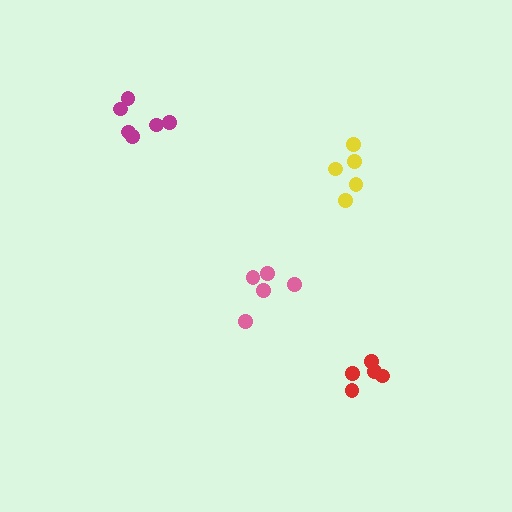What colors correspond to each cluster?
The clusters are colored: pink, yellow, magenta, red.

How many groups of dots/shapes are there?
There are 4 groups.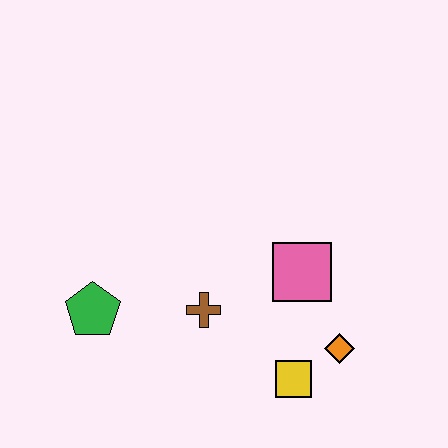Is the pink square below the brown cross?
No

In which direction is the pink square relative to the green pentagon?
The pink square is to the right of the green pentagon.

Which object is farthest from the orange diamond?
The green pentagon is farthest from the orange diamond.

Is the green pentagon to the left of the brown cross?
Yes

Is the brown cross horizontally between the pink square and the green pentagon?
Yes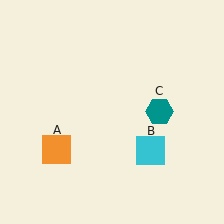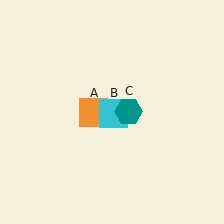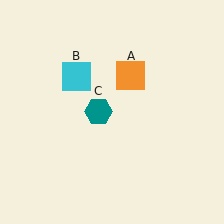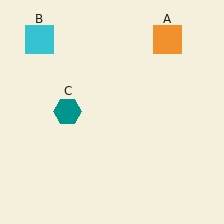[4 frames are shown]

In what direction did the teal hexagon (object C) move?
The teal hexagon (object C) moved left.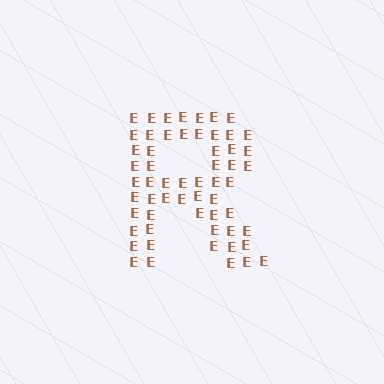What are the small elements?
The small elements are letter E's.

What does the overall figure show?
The overall figure shows the letter R.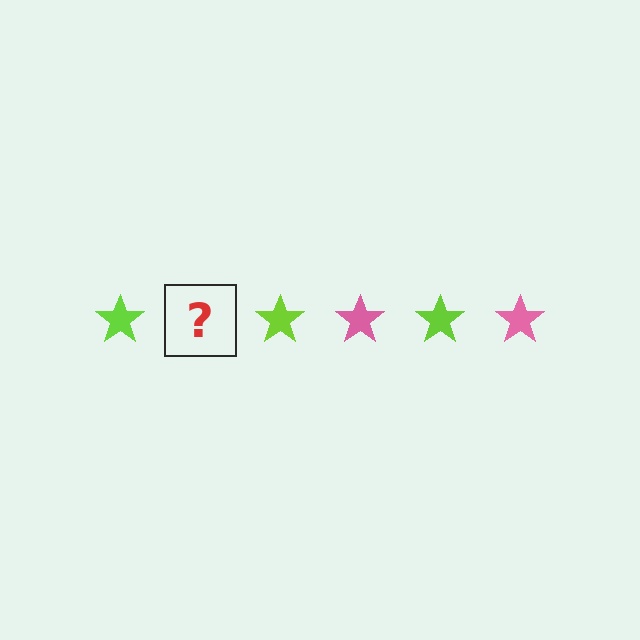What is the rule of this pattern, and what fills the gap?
The rule is that the pattern cycles through lime, pink stars. The gap should be filled with a pink star.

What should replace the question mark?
The question mark should be replaced with a pink star.